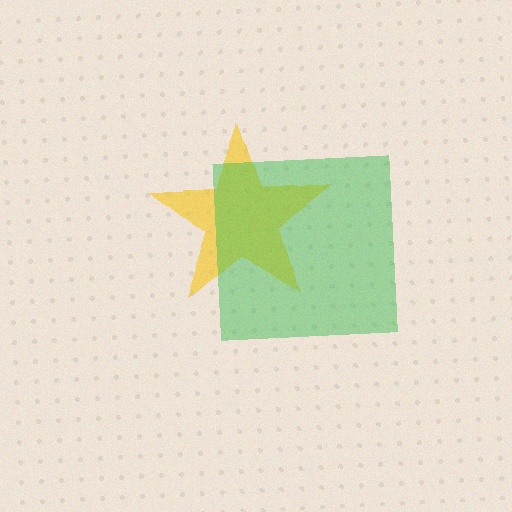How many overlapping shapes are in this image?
There are 2 overlapping shapes in the image.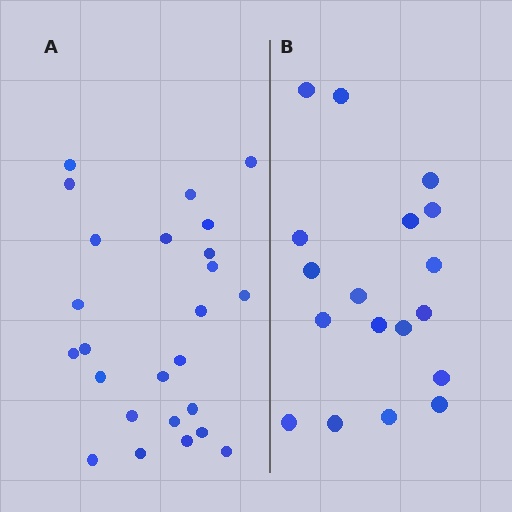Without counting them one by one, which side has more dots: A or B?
Region A (the left region) has more dots.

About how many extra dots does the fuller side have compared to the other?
Region A has roughly 8 or so more dots than region B.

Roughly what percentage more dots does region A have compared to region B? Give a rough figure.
About 40% more.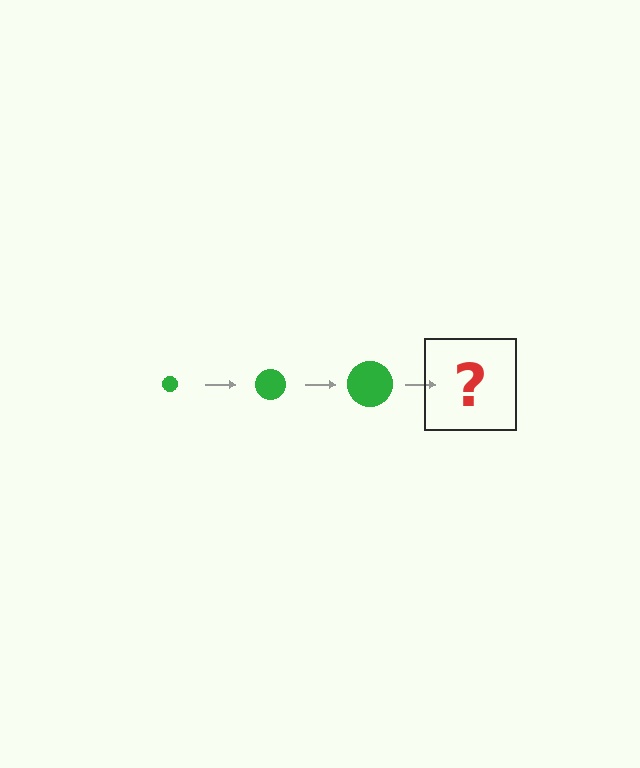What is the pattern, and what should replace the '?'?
The pattern is that the circle gets progressively larger each step. The '?' should be a green circle, larger than the previous one.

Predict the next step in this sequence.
The next step is a green circle, larger than the previous one.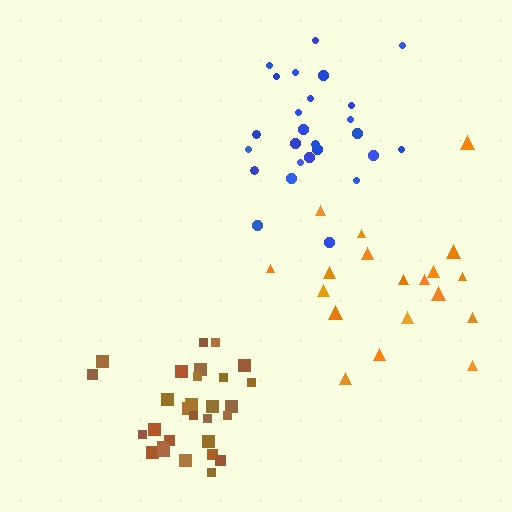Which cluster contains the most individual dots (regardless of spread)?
Brown (29).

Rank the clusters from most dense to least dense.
brown, blue, orange.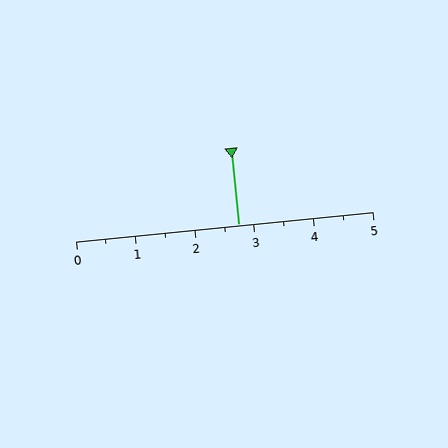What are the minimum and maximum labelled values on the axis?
The axis runs from 0 to 5.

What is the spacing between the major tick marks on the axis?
The major ticks are spaced 1 apart.